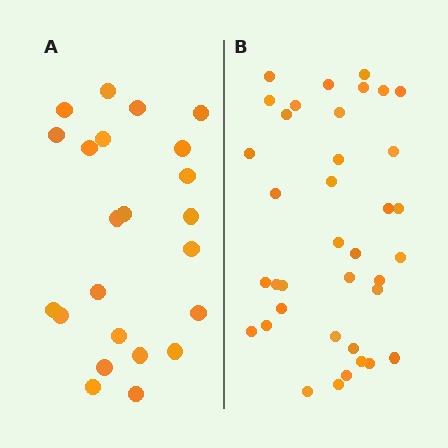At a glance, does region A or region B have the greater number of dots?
Region B (the right region) has more dots.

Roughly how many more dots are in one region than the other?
Region B has approximately 15 more dots than region A.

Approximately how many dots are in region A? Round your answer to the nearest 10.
About 20 dots. (The exact count is 23, which rounds to 20.)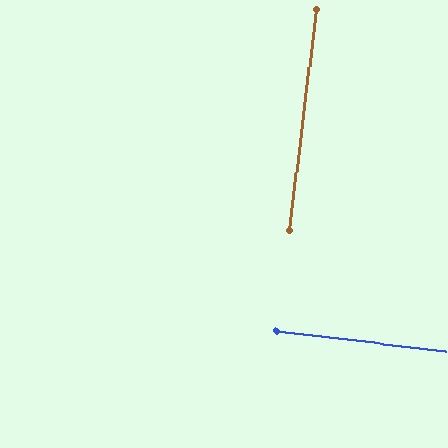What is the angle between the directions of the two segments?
Approximately 90 degrees.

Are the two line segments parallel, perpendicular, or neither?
Perpendicular — they meet at approximately 90°.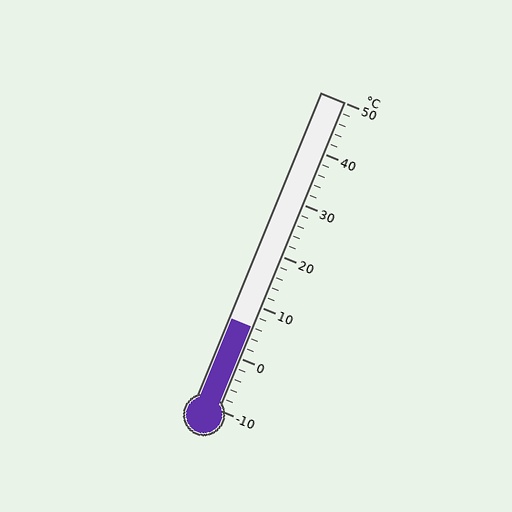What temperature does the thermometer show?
The thermometer shows approximately 6°C.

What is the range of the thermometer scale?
The thermometer scale ranges from -10°C to 50°C.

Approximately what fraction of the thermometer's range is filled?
The thermometer is filled to approximately 25% of its range.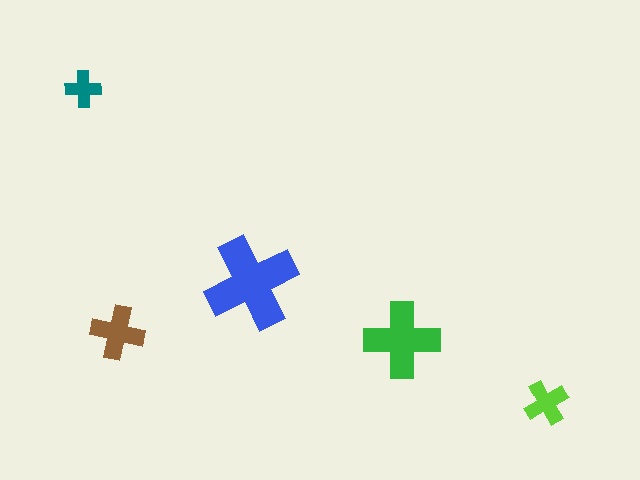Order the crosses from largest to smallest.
the blue one, the green one, the brown one, the lime one, the teal one.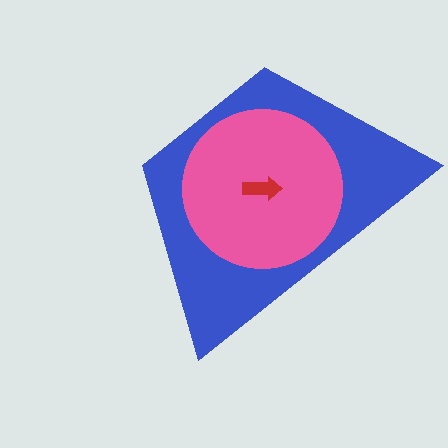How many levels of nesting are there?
3.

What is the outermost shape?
The blue trapezoid.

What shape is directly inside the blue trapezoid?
The pink circle.